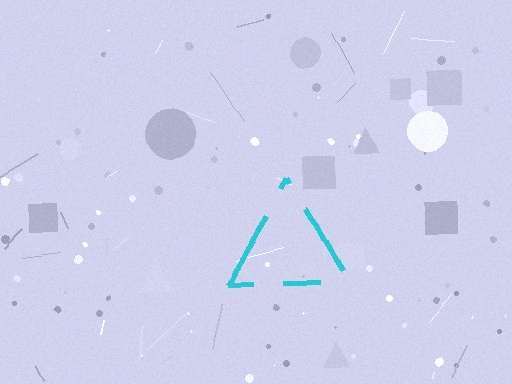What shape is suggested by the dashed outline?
The dashed outline suggests a triangle.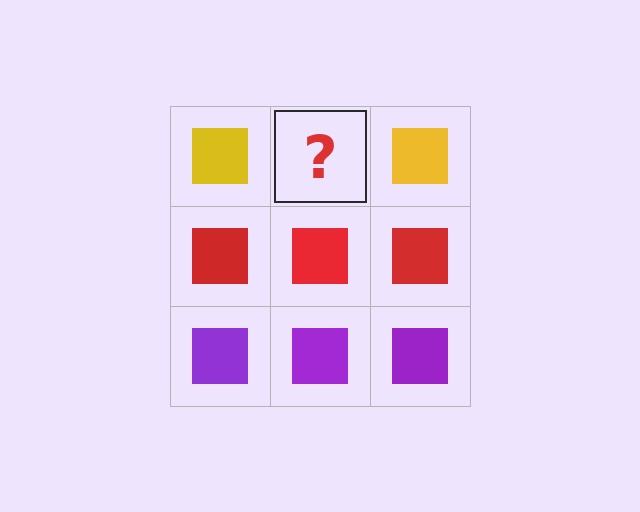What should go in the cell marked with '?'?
The missing cell should contain a yellow square.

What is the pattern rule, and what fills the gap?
The rule is that each row has a consistent color. The gap should be filled with a yellow square.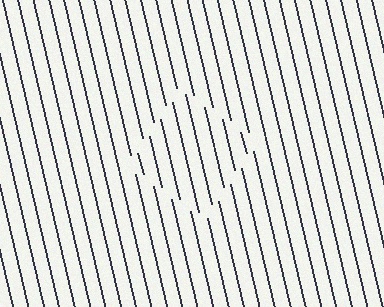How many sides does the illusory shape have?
4 sides — the line-ends trace a square.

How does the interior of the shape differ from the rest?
The interior of the shape contains the same grating, shifted by half a period — the contour is defined by the phase discontinuity where line-ends from the inner and outer gratings abut.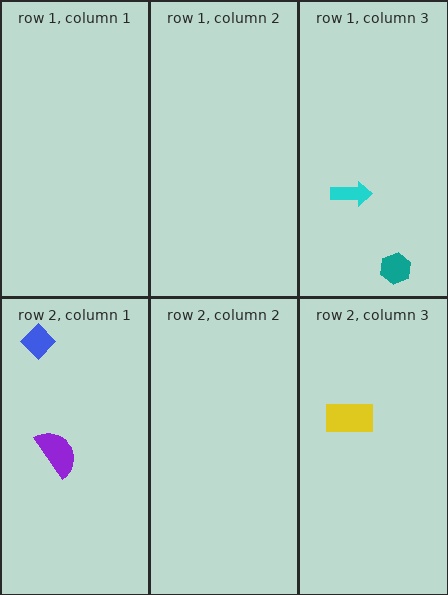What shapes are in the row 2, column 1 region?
The blue diamond, the purple semicircle.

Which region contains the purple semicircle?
The row 2, column 1 region.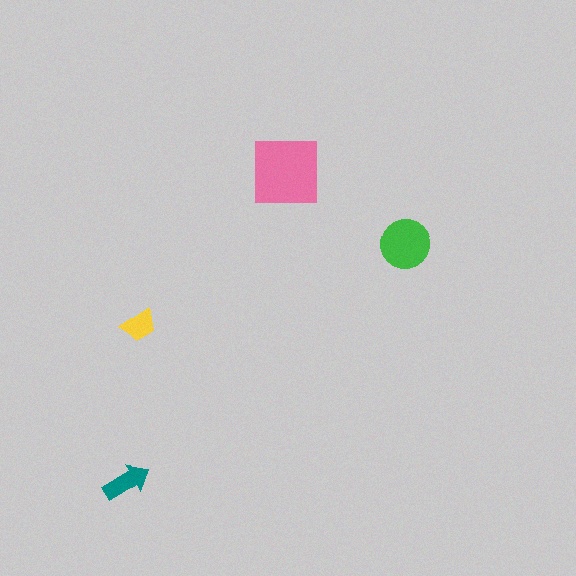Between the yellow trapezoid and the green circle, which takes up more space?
The green circle.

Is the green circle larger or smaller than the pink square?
Smaller.